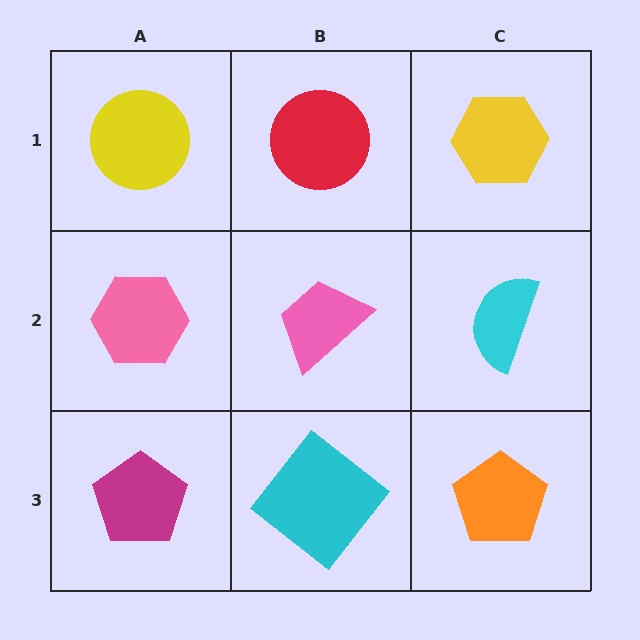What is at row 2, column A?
A pink hexagon.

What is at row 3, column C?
An orange pentagon.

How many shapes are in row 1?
3 shapes.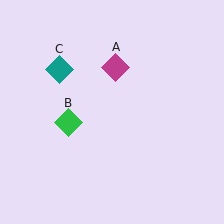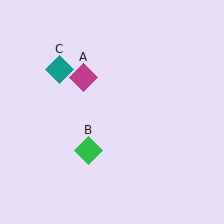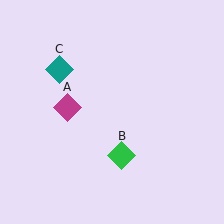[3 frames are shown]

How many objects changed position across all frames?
2 objects changed position: magenta diamond (object A), green diamond (object B).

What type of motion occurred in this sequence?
The magenta diamond (object A), green diamond (object B) rotated counterclockwise around the center of the scene.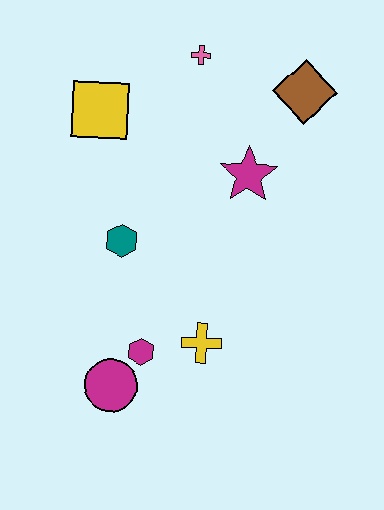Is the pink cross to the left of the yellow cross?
Yes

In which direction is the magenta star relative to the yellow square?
The magenta star is to the right of the yellow square.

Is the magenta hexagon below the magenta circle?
No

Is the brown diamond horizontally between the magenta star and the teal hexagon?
No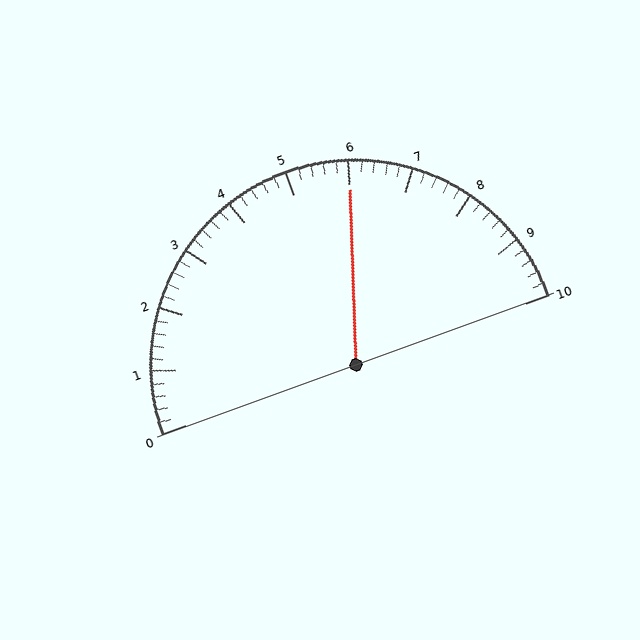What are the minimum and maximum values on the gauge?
The gauge ranges from 0 to 10.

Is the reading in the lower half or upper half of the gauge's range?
The reading is in the upper half of the range (0 to 10).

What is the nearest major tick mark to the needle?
The nearest major tick mark is 6.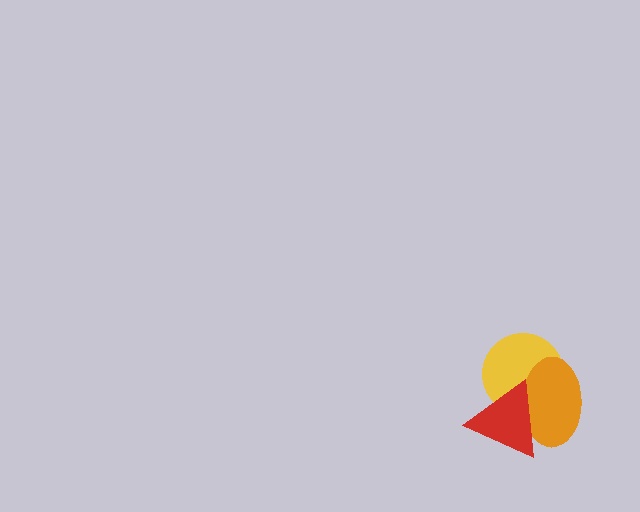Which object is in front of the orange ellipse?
The red triangle is in front of the orange ellipse.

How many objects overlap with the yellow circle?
2 objects overlap with the yellow circle.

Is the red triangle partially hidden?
No, no other shape covers it.